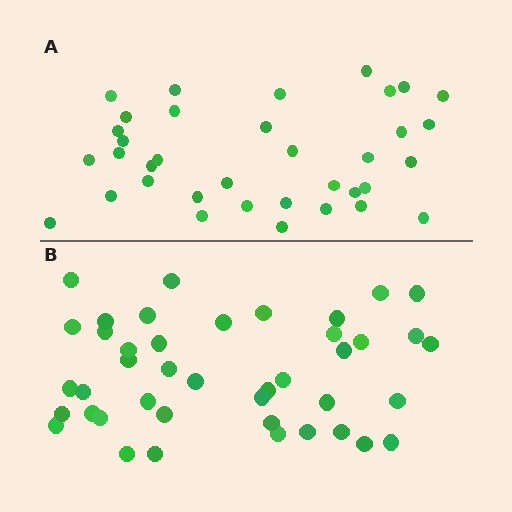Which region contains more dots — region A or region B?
Region B (the bottom region) has more dots.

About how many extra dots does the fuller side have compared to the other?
Region B has about 6 more dots than region A.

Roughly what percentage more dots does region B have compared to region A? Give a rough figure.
About 15% more.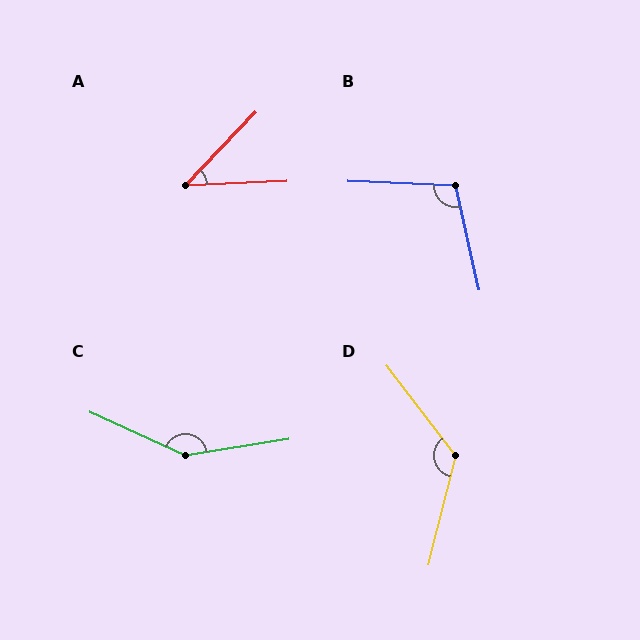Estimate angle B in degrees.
Approximately 105 degrees.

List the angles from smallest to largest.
A (44°), B (105°), D (128°), C (147°).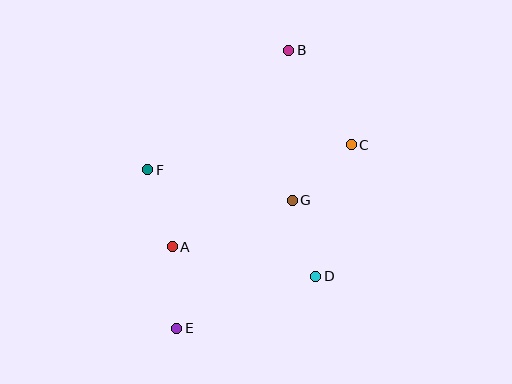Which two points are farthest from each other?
Points B and E are farthest from each other.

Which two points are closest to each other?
Points D and G are closest to each other.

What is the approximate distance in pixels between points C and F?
The distance between C and F is approximately 205 pixels.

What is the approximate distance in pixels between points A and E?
The distance between A and E is approximately 82 pixels.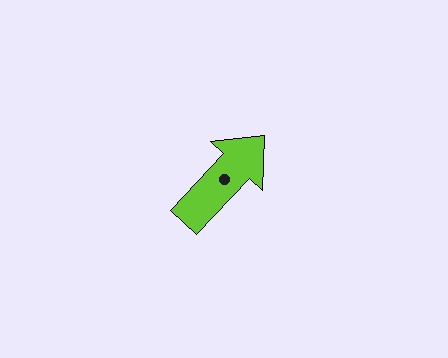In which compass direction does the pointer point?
Northeast.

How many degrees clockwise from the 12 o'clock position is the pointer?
Approximately 43 degrees.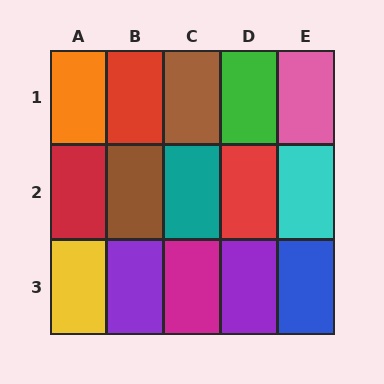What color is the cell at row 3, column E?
Blue.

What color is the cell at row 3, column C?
Magenta.